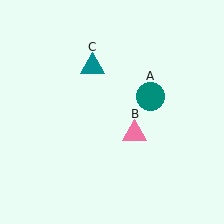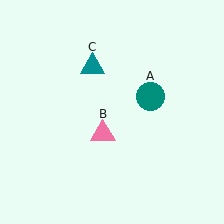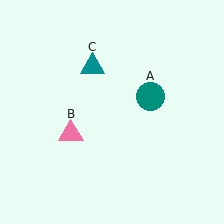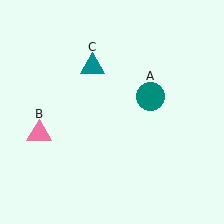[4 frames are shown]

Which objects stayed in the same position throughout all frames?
Teal circle (object A) and teal triangle (object C) remained stationary.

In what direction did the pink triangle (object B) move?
The pink triangle (object B) moved left.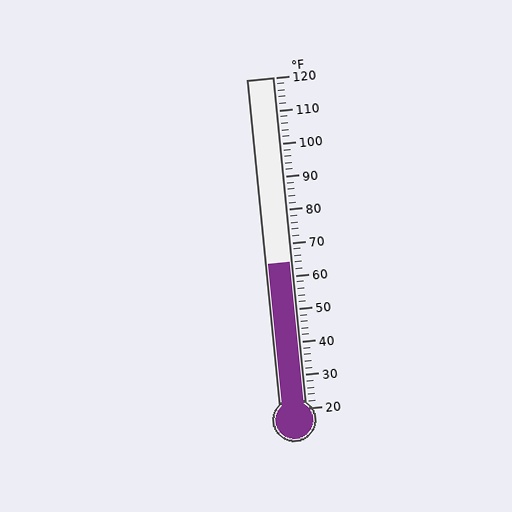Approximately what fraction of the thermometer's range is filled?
The thermometer is filled to approximately 45% of its range.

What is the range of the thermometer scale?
The thermometer scale ranges from 20°F to 120°F.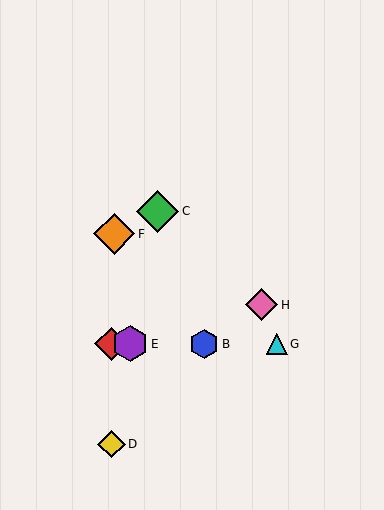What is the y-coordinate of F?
Object F is at y≈234.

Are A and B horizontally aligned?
Yes, both are at y≈344.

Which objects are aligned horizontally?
Objects A, B, E, G are aligned horizontally.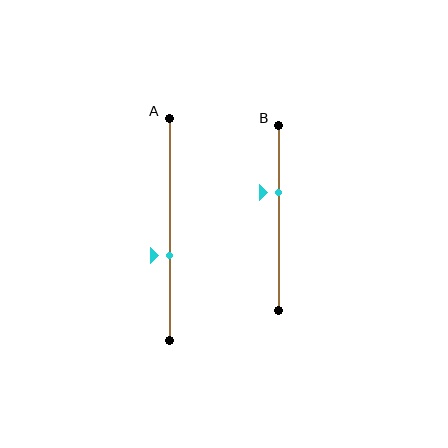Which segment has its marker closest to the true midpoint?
Segment A has its marker closest to the true midpoint.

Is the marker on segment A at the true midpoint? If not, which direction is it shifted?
No, the marker on segment A is shifted downward by about 12% of the segment length.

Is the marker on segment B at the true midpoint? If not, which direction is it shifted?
No, the marker on segment B is shifted upward by about 14% of the segment length.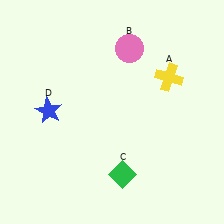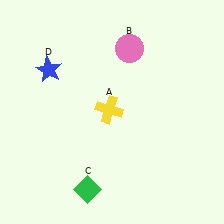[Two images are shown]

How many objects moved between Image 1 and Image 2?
3 objects moved between the two images.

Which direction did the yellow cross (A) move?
The yellow cross (A) moved left.